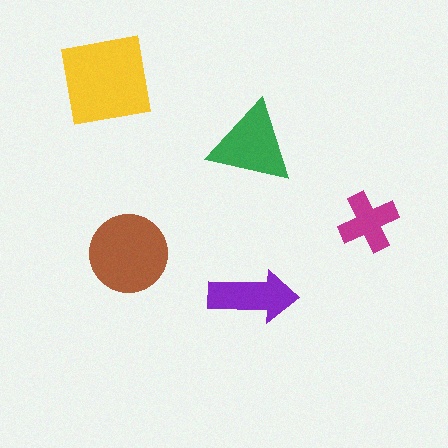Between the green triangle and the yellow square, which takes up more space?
The yellow square.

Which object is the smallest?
The magenta cross.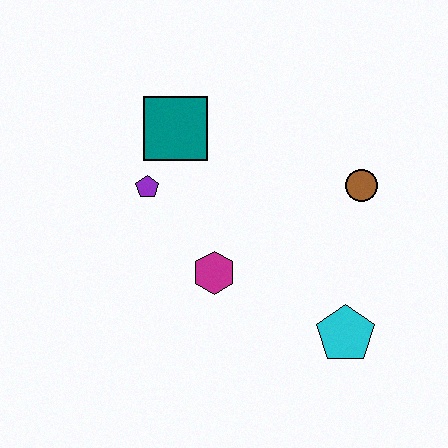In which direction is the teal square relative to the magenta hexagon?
The teal square is above the magenta hexagon.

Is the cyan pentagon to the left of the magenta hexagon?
No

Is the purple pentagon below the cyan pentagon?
No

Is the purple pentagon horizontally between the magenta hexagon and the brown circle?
No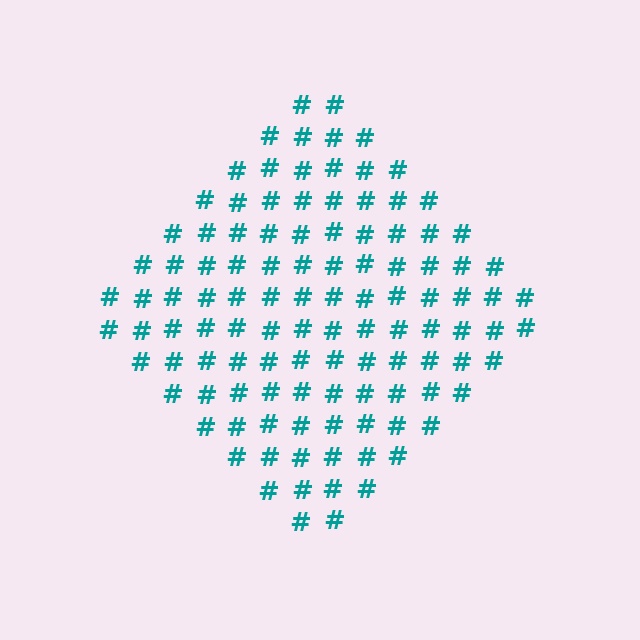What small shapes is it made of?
It is made of small hash symbols.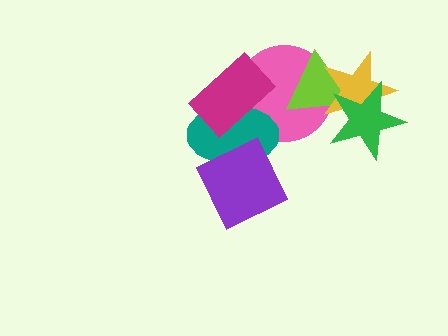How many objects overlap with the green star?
2 objects overlap with the green star.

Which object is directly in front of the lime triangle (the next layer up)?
The yellow star is directly in front of the lime triangle.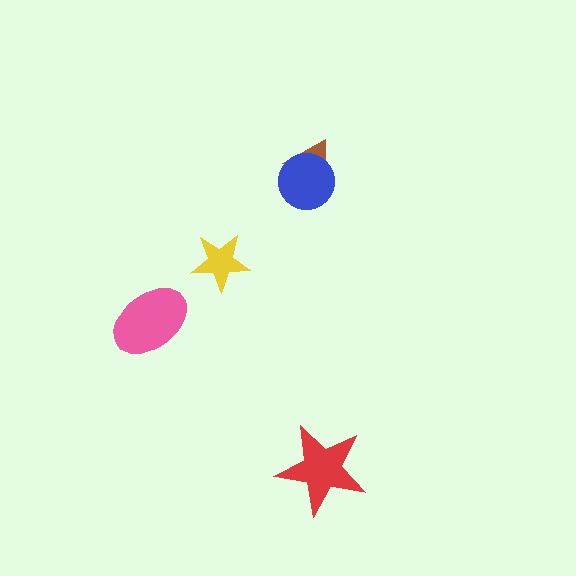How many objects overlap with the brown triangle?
1 object overlaps with the brown triangle.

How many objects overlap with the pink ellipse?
0 objects overlap with the pink ellipse.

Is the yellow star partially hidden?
No, no other shape covers it.